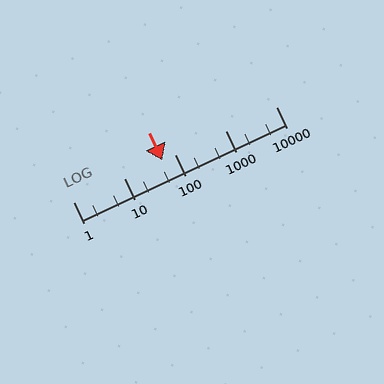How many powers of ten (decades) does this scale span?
The scale spans 4 decades, from 1 to 10000.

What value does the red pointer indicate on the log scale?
The pointer indicates approximately 58.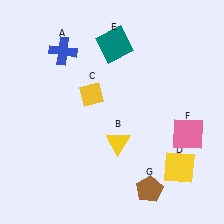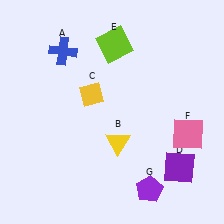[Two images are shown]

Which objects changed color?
D changed from yellow to purple. E changed from teal to lime. G changed from brown to purple.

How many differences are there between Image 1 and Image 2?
There are 3 differences between the two images.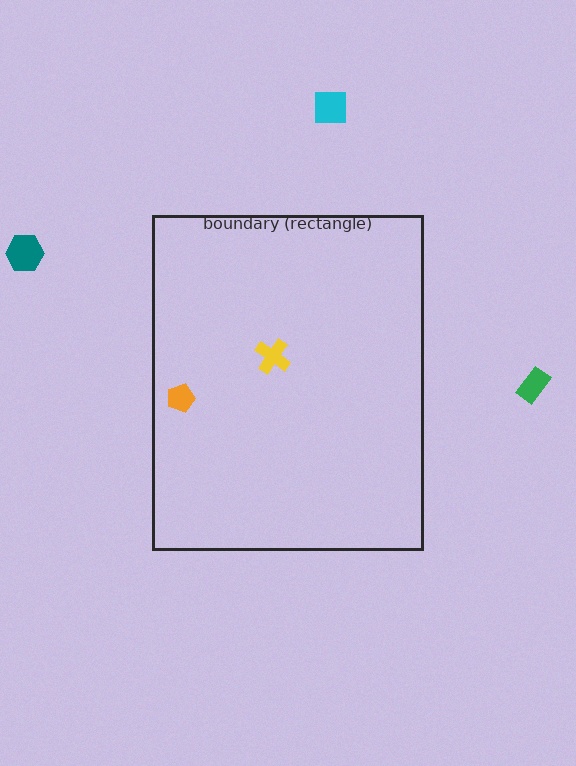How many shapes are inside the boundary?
2 inside, 3 outside.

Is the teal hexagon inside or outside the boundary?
Outside.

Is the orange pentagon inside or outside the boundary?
Inside.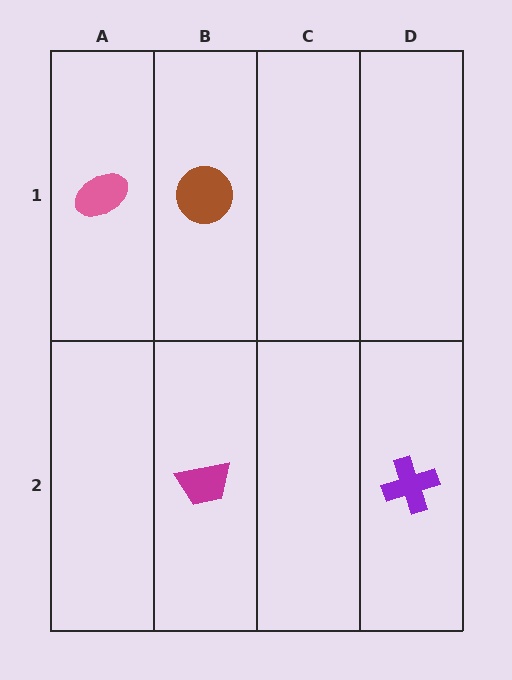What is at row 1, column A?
A pink ellipse.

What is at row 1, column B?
A brown circle.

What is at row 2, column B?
A magenta trapezoid.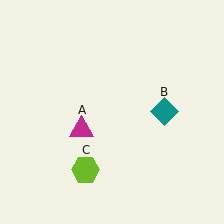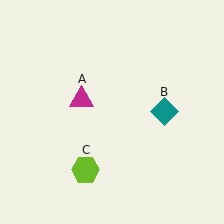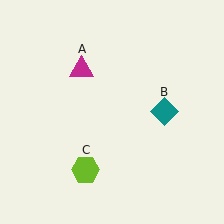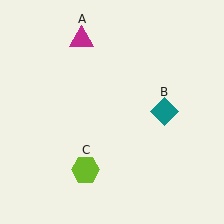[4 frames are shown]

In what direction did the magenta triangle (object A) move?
The magenta triangle (object A) moved up.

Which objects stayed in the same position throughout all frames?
Teal diamond (object B) and lime hexagon (object C) remained stationary.